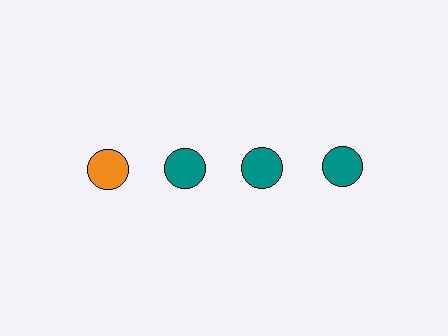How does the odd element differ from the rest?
It has a different color: orange instead of teal.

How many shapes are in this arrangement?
There are 4 shapes arranged in a grid pattern.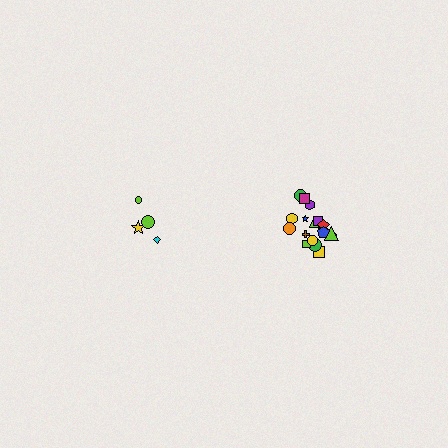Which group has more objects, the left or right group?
The right group.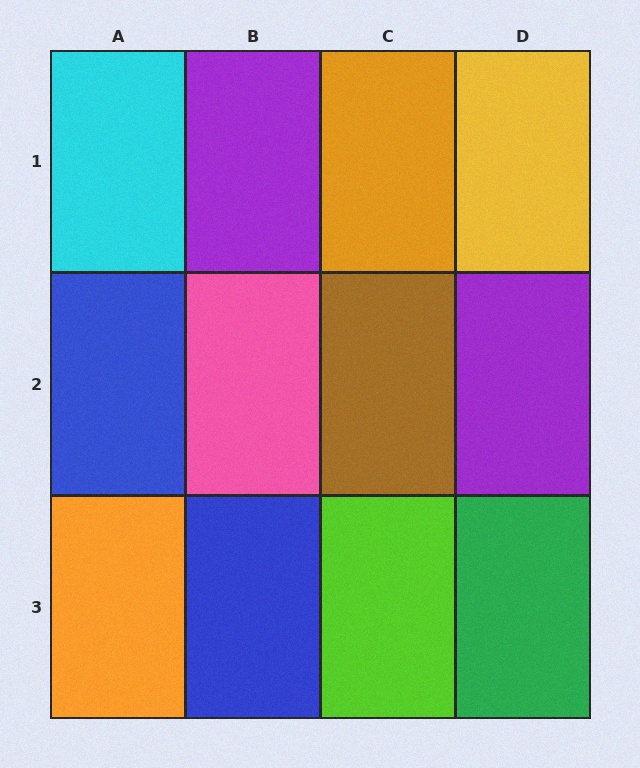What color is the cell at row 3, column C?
Lime.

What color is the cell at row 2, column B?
Pink.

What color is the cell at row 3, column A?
Orange.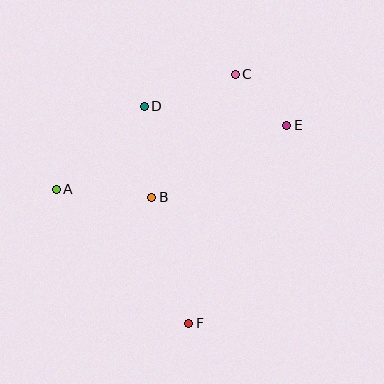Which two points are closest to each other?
Points C and E are closest to each other.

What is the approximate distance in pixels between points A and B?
The distance between A and B is approximately 96 pixels.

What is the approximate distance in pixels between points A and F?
The distance between A and F is approximately 188 pixels.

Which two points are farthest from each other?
Points C and F are farthest from each other.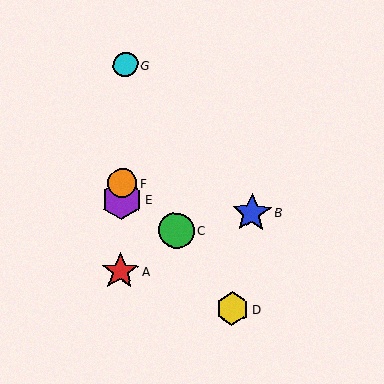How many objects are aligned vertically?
4 objects (A, E, F, G) are aligned vertically.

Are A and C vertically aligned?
No, A is at x≈120 and C is at x≈176.